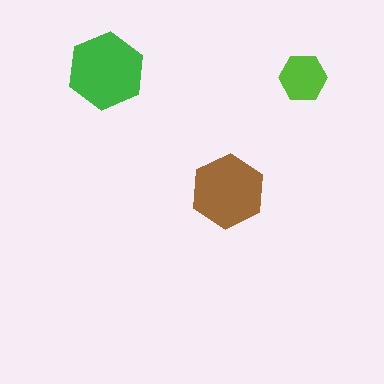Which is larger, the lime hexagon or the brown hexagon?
The brown one.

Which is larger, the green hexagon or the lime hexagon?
The green one.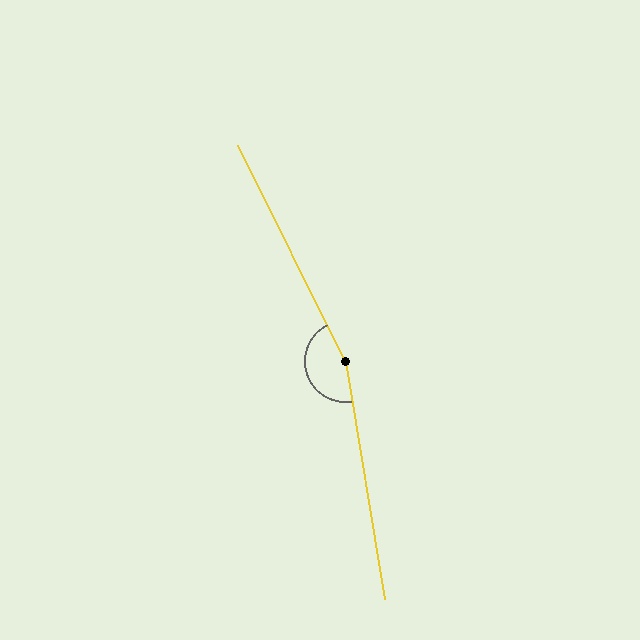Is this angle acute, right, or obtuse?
It is obtuse.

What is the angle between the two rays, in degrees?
Approximately 163 degrees.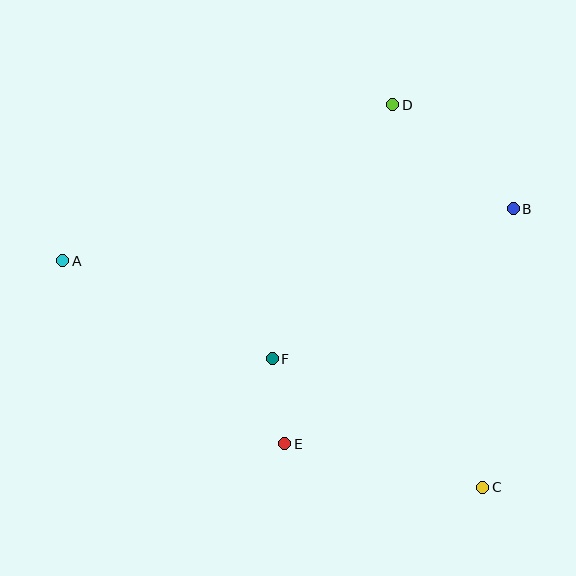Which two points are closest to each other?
Points E and F are closest to each other.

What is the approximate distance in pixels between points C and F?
The distance between C and F is approximately 247 pixels.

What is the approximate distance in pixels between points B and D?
The distance between B and D is approximately 159 pixels.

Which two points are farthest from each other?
Points A and C are farthest from each other.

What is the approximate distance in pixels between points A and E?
The distance between A and E is approximately 288 pixels.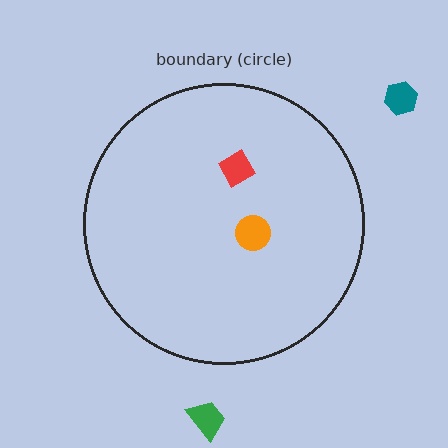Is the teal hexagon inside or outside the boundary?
Outside.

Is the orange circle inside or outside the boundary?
Inside.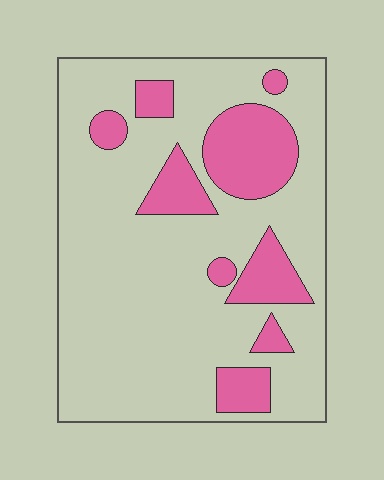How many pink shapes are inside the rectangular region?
9.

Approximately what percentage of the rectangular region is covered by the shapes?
Approximately 20%.